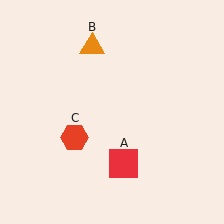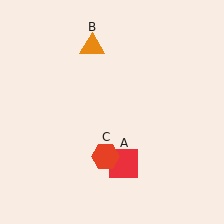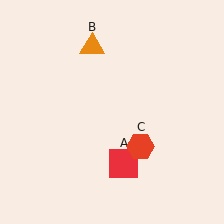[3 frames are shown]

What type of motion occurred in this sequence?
The red hexagon (object C) rotated counterclockwise around the center of the scene.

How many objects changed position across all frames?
1 object changed position: red hexagon (object C).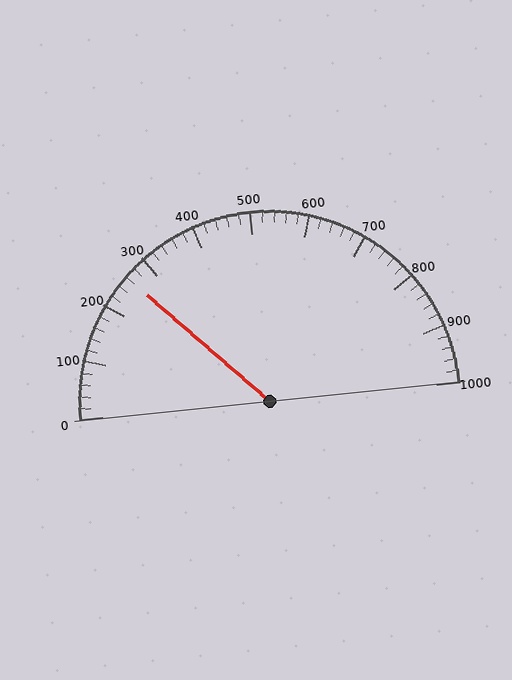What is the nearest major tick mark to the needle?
The nearest major tick mark is 300.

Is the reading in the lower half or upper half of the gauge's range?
The reading is in the lower half of the range (0 to 1000).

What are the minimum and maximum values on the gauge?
The gauge ranges from 0 to 1000.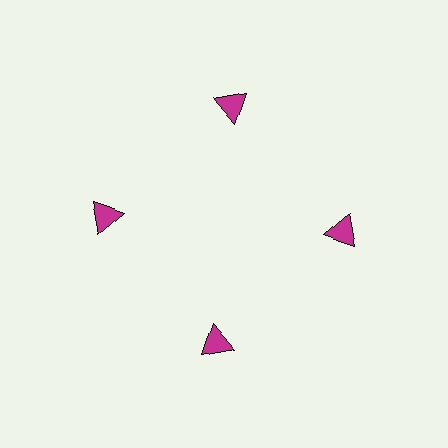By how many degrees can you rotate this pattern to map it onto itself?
The pattern maps onto itself every 90 degrees of rotation.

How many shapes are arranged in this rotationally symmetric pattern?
There are 4 shapes, arranged in 4 groups of 1.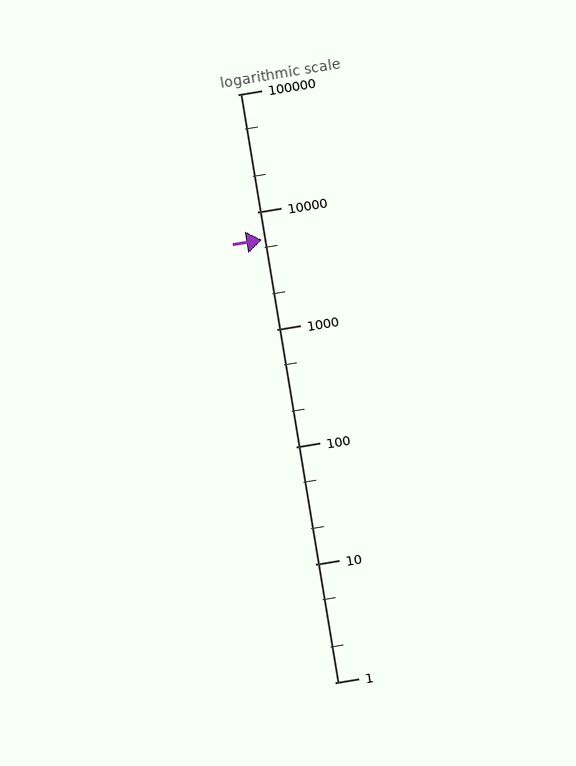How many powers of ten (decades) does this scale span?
The scale spans 5 decades, from 1 to 100000.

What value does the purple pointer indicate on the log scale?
The pointer indicates approximately 5800.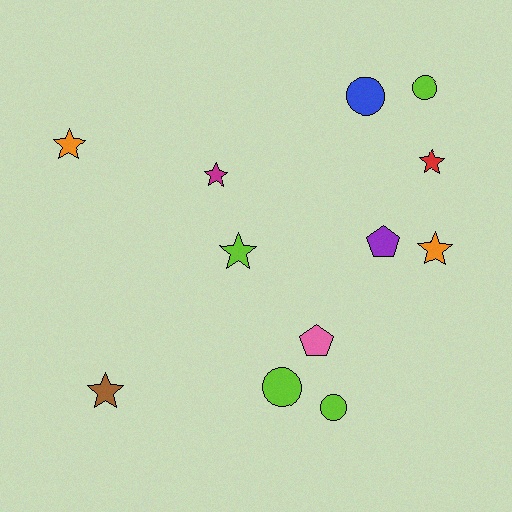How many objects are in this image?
There are 12 objects.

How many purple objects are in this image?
There is 1 purple object.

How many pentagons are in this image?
There are 2 pentagons.